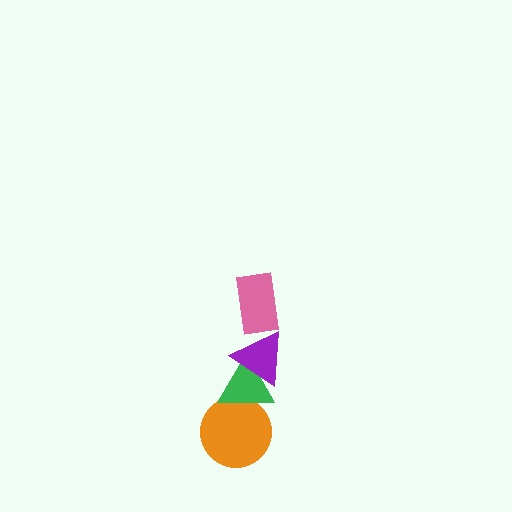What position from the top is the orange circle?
The orange circle is 4th from the top.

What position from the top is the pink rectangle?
The pink rectangle is 1st from the top.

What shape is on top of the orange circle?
The green triangle is on top of the orange circle.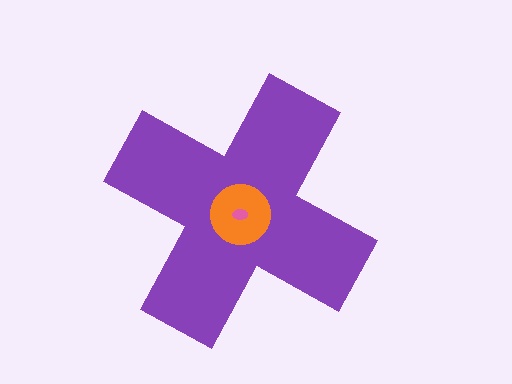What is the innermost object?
The pink ellipse.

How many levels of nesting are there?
3.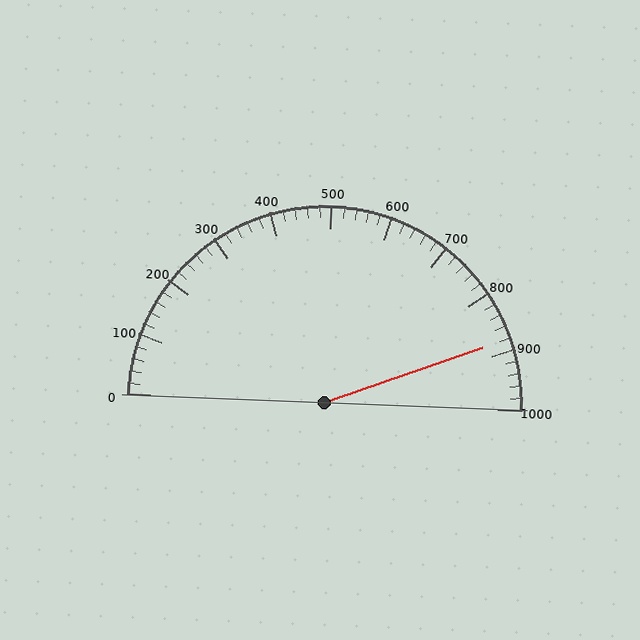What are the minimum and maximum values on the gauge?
The gauge ranges from 0 to 1000.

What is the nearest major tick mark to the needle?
The nearest major tick mark is 900.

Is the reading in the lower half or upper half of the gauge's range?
The reading is in the upper half of the range (0 to 1000).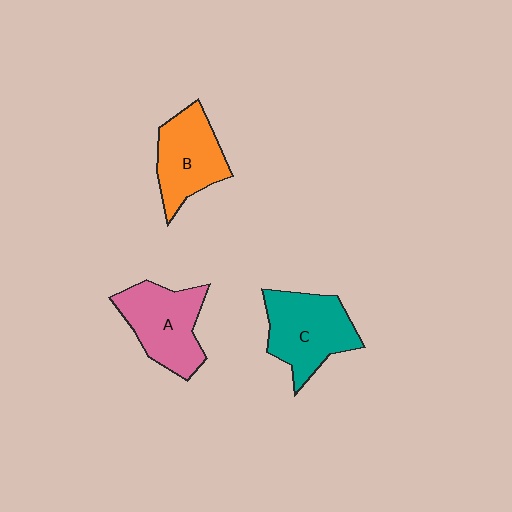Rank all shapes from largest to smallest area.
From largest to smallest: C (teal), A (pink), B (orange).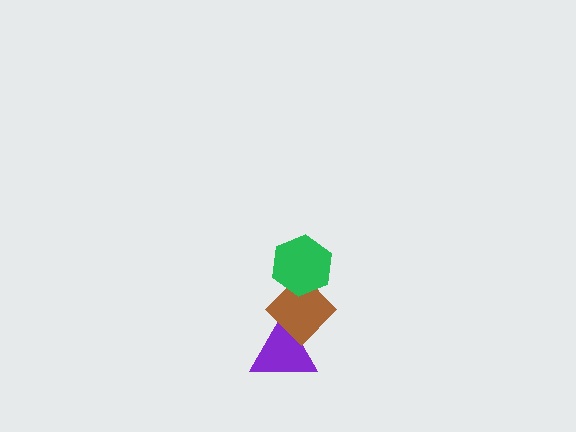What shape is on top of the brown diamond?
The green hexagon is on top of the brown diamond.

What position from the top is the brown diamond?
The brown diamond is 2nd from the top.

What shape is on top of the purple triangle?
The brown diamond is on top of the purple triangle.